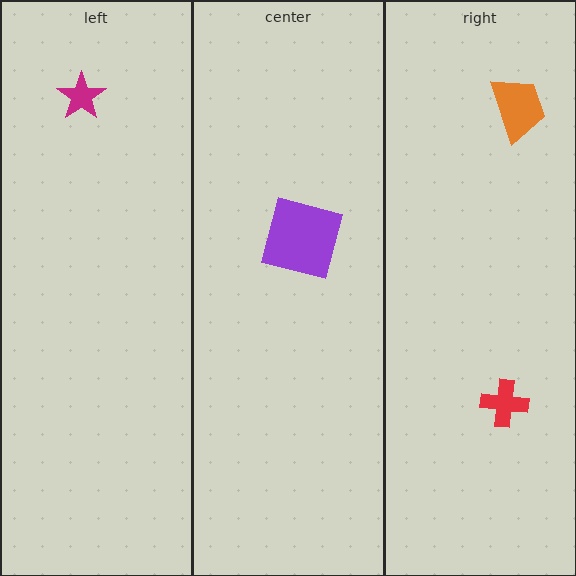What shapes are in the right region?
The red cross, the orange trapezoid.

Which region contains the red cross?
The right region.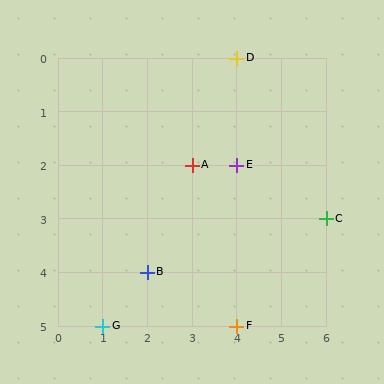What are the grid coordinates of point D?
Point D is at grid coordinates (4, 0).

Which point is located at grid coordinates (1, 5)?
Point G is at (1, 5).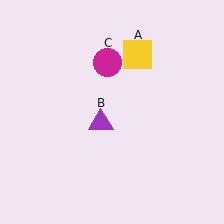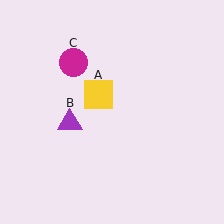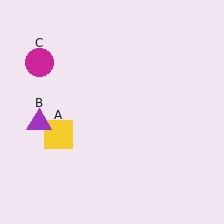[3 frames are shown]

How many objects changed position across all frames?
3 objects changed position: yellow square (object A), purple triangle (object B), magenta circle (object C).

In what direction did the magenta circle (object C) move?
The magenta circle (object C) moved left.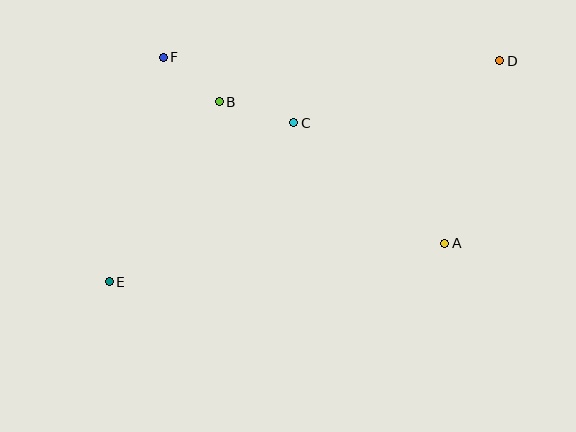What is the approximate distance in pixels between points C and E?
The distance between C and E is approximately 244 pixels.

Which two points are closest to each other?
Points B and F are closest to each other.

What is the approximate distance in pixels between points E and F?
The distance between E and F is approximately 231 pixels.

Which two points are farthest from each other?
Points D and E are farthest from each other.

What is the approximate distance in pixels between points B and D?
The distance between B and D is approximately 283 pixels.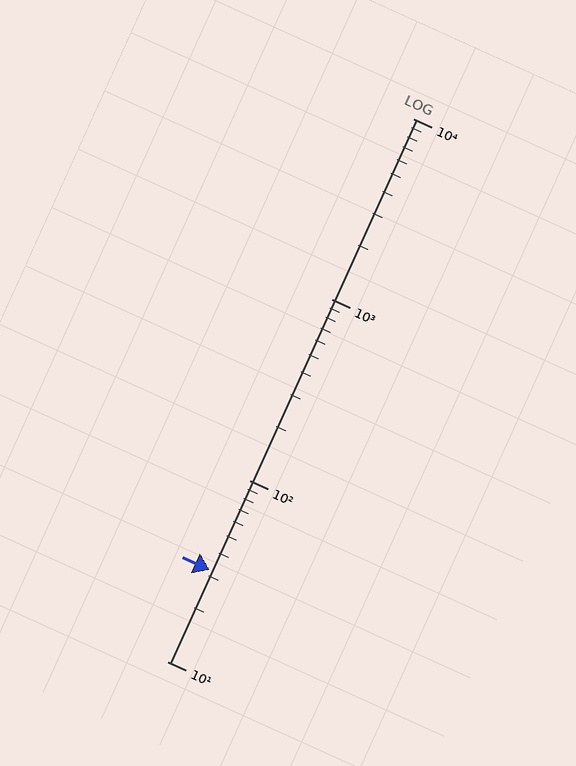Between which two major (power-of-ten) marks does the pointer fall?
The pointer is between 10 and 100.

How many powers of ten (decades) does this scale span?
The scale spans 3 decades, from 10 to 10000.